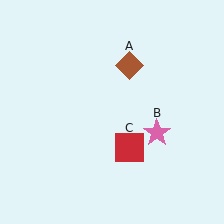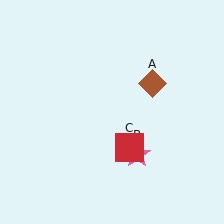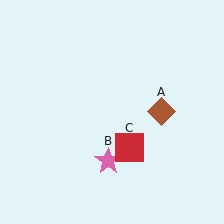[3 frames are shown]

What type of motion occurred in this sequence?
The brown diamond (object A), pink star (object B) rotated clockwise around the center of the scene.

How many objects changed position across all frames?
2 objects changed position: brown diamond (object A), pink star (object B).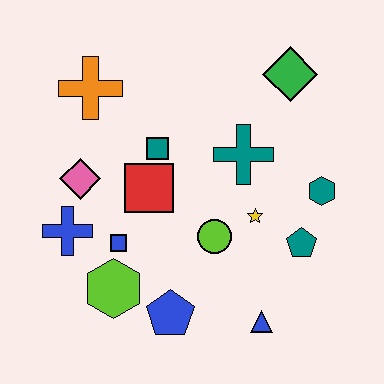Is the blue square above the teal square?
No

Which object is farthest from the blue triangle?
The orange cross is farthest from the blue triangle.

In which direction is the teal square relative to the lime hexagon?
The teal square is above the lime hexagon.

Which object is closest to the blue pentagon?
The lime hexagon is closest to the blue pentagon.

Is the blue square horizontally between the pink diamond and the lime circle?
Yes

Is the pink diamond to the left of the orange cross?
Yes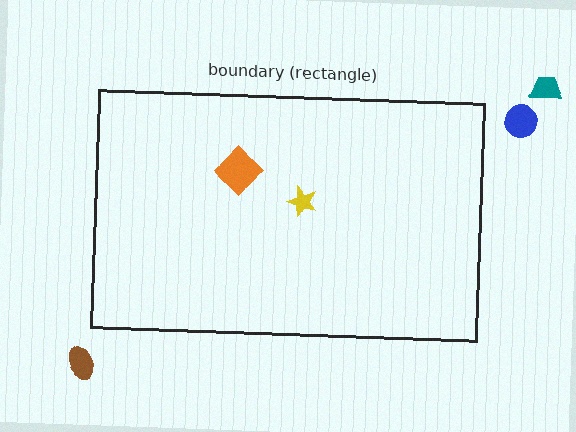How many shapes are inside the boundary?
2 inside, 3 outside.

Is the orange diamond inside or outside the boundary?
Inside.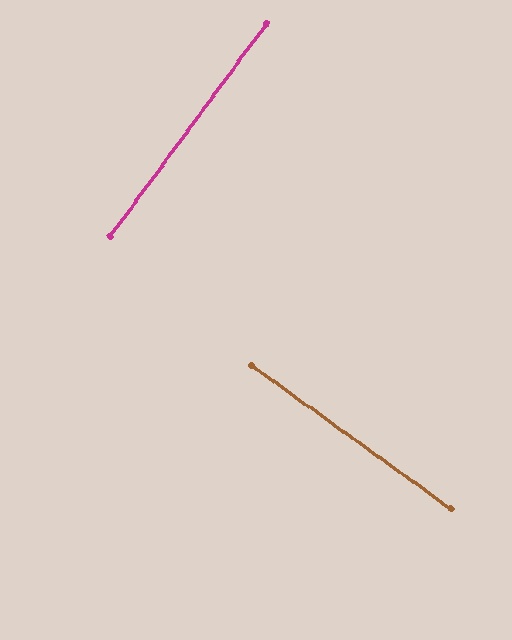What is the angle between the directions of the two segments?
Approximately 90 degrees.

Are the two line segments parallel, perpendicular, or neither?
Perpendicular — they meet at approximately 90°.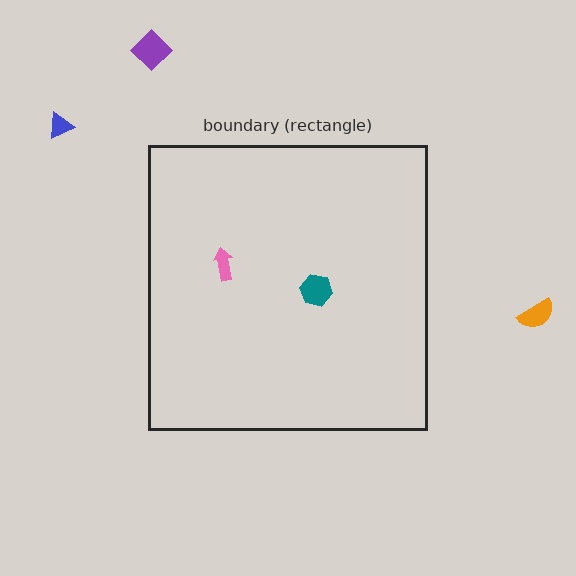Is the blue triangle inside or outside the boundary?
Outside.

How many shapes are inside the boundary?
2 inside, 3 outside.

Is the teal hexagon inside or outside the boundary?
Inside.